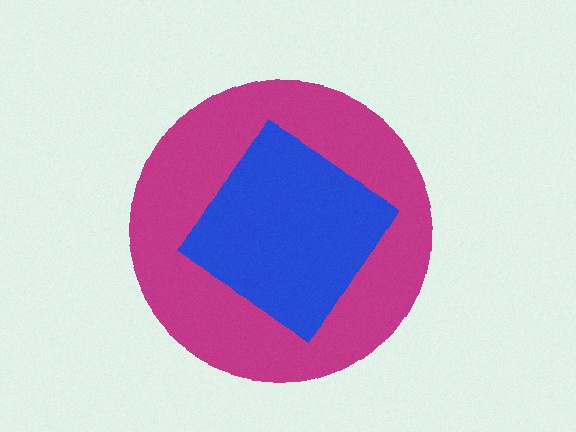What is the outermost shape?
The magenta circle.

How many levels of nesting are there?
2.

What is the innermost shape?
The blue diamond.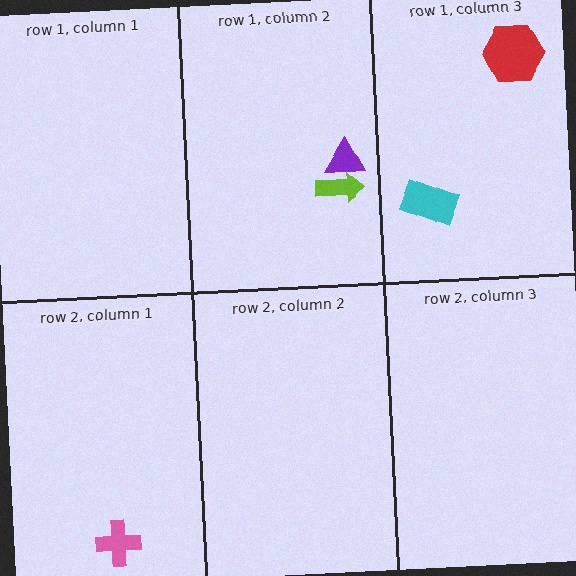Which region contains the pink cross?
The row 2, column 1 region.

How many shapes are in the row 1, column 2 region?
2.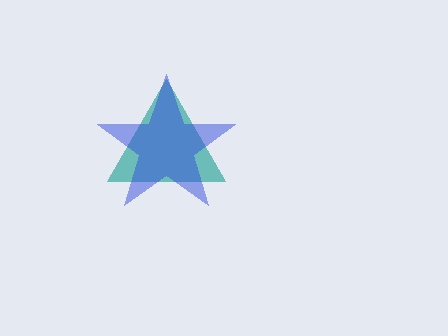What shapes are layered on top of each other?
The layered shapes are: a teal triangle, a blue star.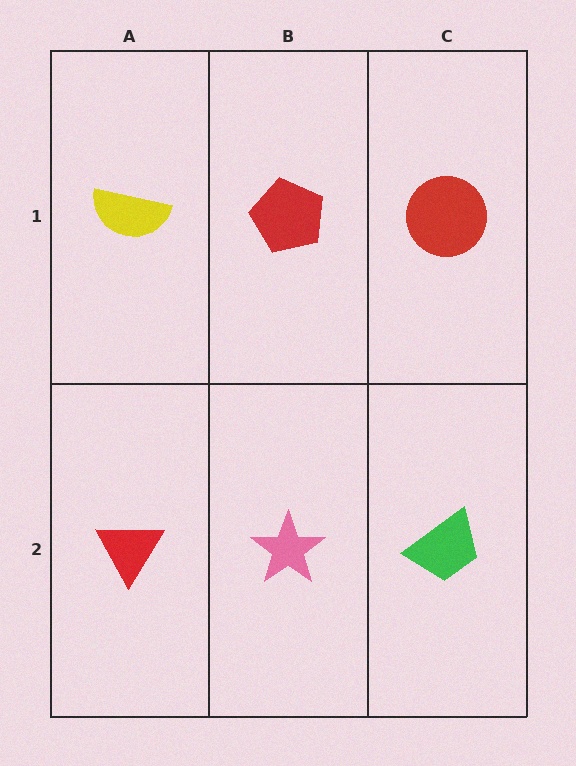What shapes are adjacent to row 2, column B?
A red pentagon (row 1, column B), a red triangle (row 2, column A), a green trapezoid (row 2, column C).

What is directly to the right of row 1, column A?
A red pentagon.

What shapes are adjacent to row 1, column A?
A red triangle (row 2, column A), a red pentagon (row 1, column B).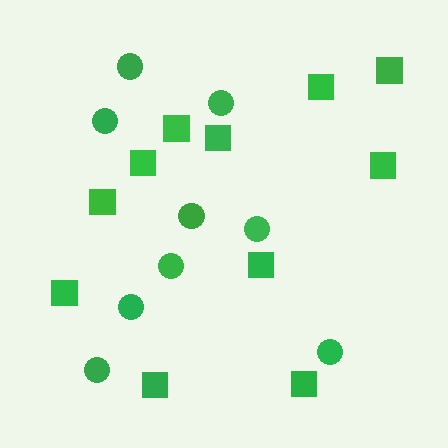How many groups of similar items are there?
There are 2 groups: one group of circles (9) and one group of squares (11).